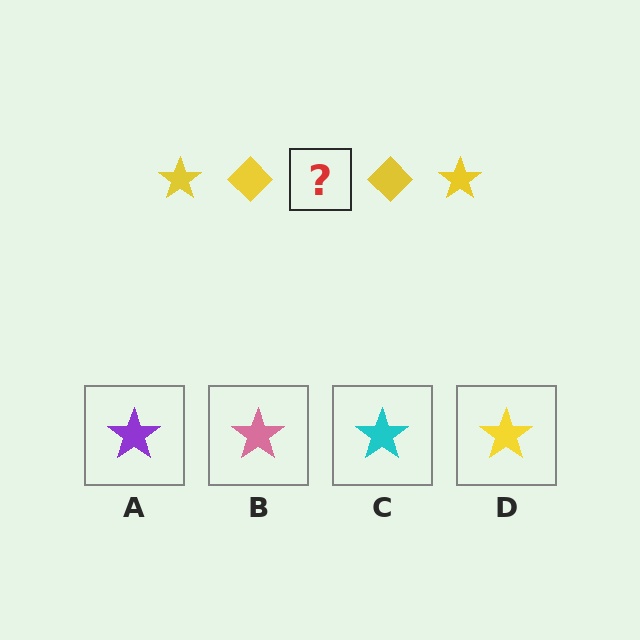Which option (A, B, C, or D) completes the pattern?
D.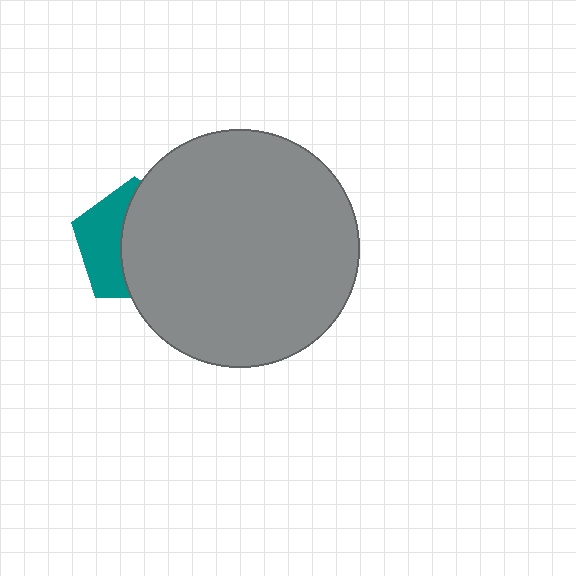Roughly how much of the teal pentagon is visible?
A small part of it is visible (roughly 40%).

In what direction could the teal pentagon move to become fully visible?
The teal pentagon could move left. That would shift it out from behind the gray circle entirely.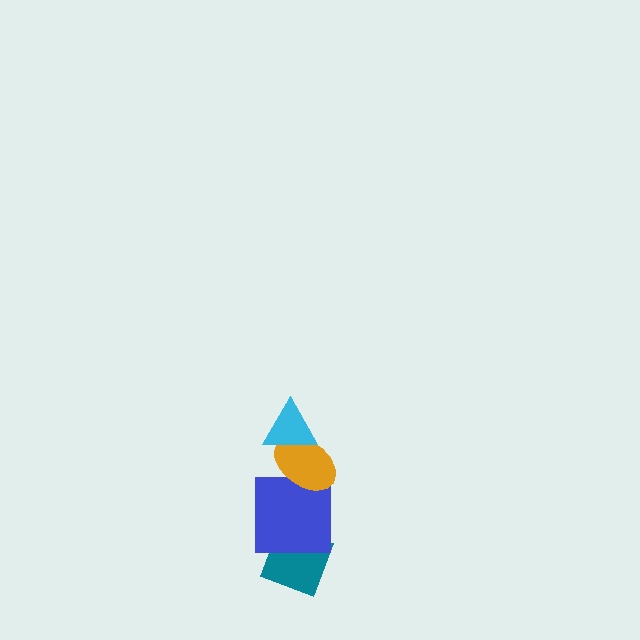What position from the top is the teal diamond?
The teal diamond is 4th from the top.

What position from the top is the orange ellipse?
The orange ellipse is 2nd from the top.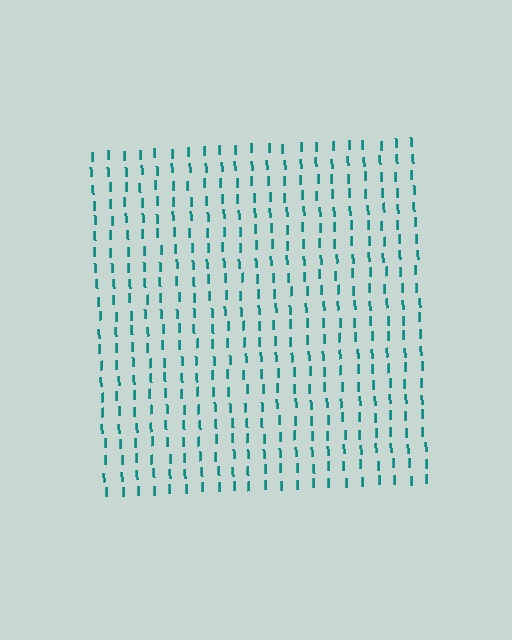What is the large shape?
The large shape is a square.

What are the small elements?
The small elements are letter I's.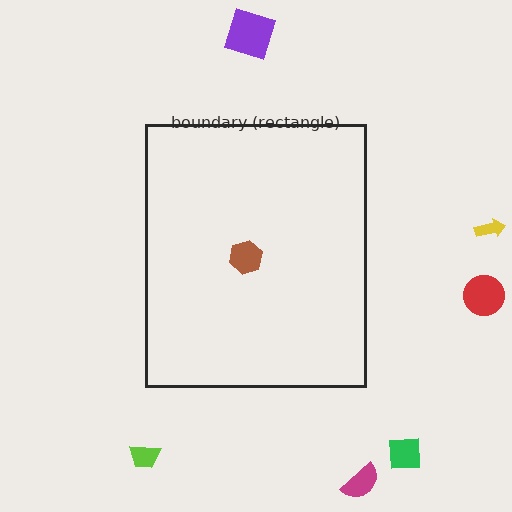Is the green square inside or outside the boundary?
Outside.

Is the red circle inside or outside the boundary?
Outside.